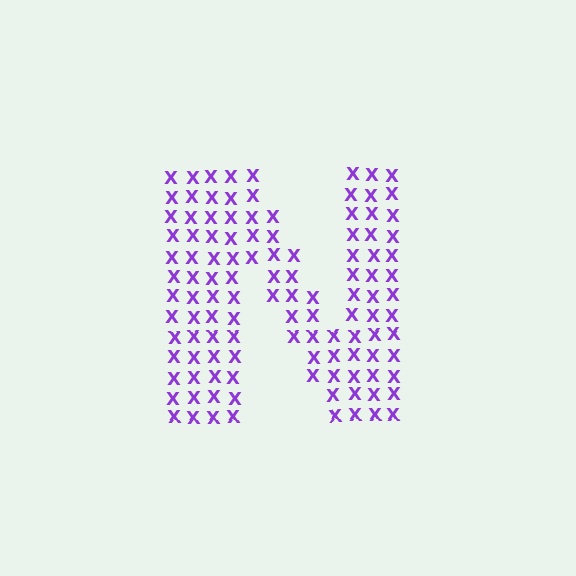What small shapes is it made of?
It is made of small letter X's.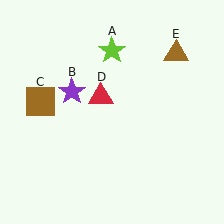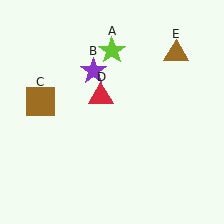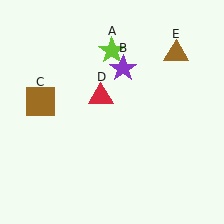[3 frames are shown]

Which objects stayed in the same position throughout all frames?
Lime star (object A) and brown square (object C) and red triangle (object D) and brown triangle (object E) remained stationary.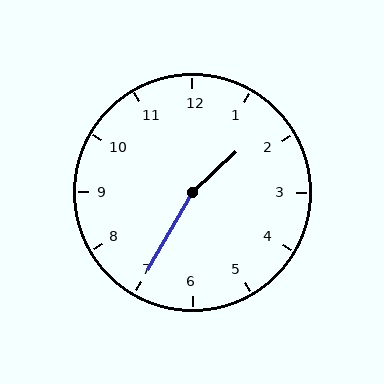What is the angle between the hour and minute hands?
Approximately 162 degrees.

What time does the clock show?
1:35.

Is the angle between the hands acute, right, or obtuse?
It is obtuse.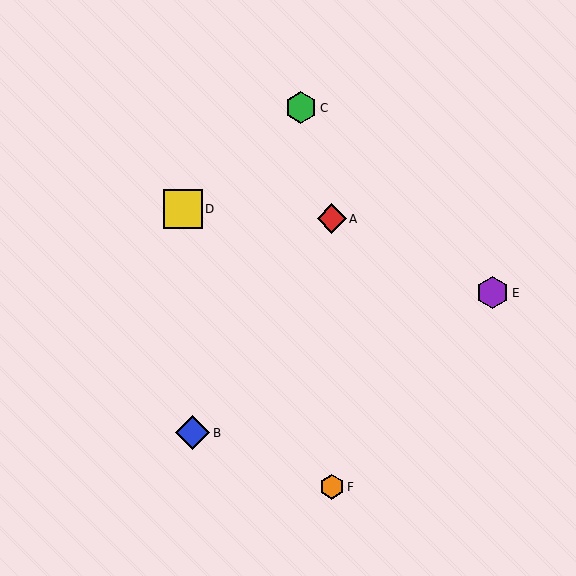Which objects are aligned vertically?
Objects A, F are aligned vertically.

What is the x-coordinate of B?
Object B is at x≈193.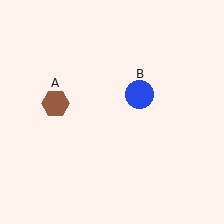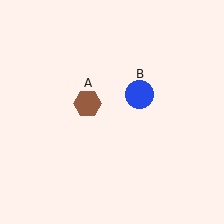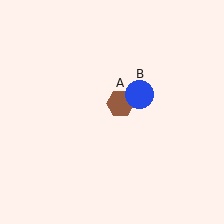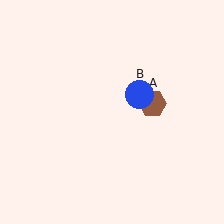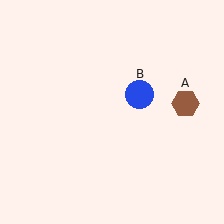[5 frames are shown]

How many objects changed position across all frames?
1 object changed position: brown hexagon (object A).